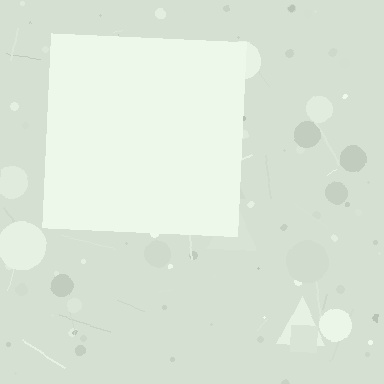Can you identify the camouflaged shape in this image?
The camouflaged shape is a square.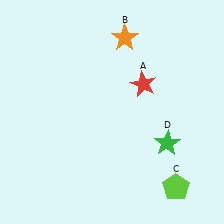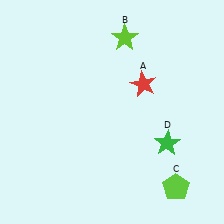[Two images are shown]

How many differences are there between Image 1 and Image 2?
There is 1 difference between the two images.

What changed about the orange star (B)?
In Image 1, B is orange. In Image 2, it changed to lime.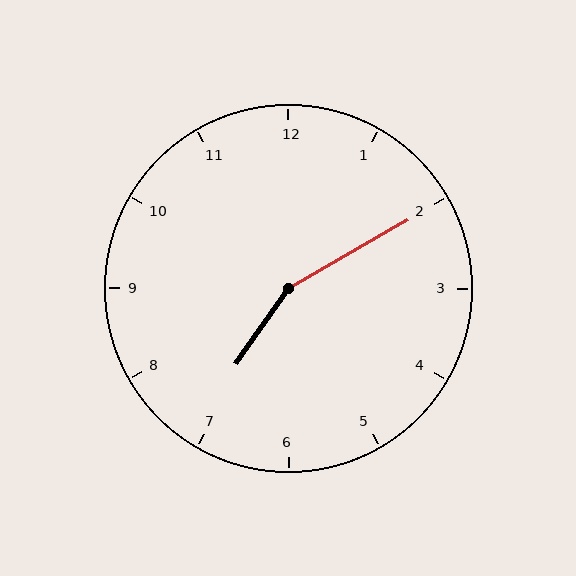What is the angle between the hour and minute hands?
Approximately 155 degrees.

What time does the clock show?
7:10.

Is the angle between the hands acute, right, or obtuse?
It is obtuse.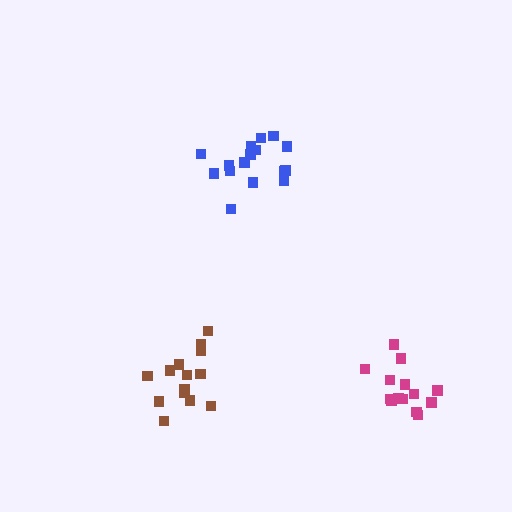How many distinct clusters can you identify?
There are 3 distinct clusters.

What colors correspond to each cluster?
The clusters are colored: brown, blue, magenta.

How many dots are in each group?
Group 1: 14 dots, Group 2: 16 dots, Group 3: 14 dots (44 total).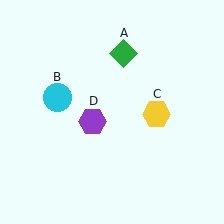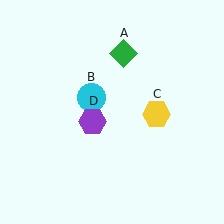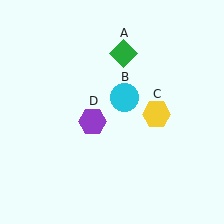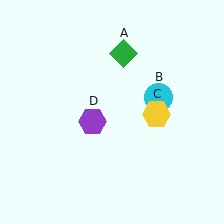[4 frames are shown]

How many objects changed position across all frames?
1 object changed position: cyan circle (object B).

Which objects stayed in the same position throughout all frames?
Green diamond (object A) and yellow hexagon (object C) and purple hexagon (object D) remained stationary.